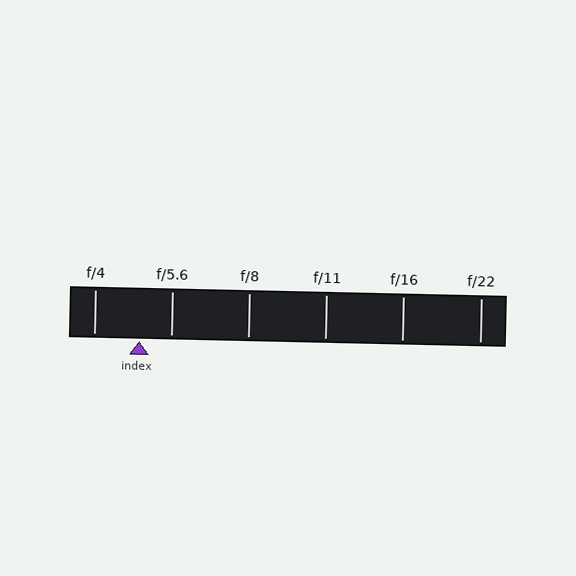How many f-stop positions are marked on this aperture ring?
There are 6 f-stop positions marked.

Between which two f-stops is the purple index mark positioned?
The index mark is between f/4 and f/5.6.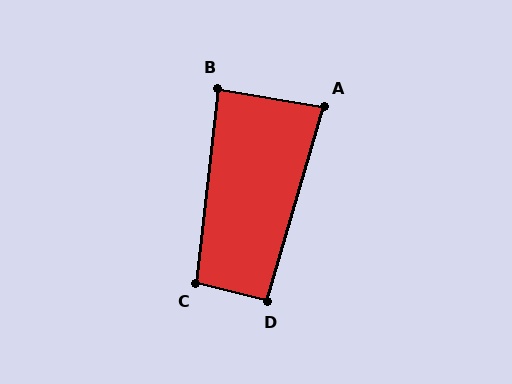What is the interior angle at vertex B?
Approximately 87 degrees (approximately right).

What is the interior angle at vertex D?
Approximately 93 degrees (approximately right).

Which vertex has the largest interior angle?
C, at approximately 97 degrees.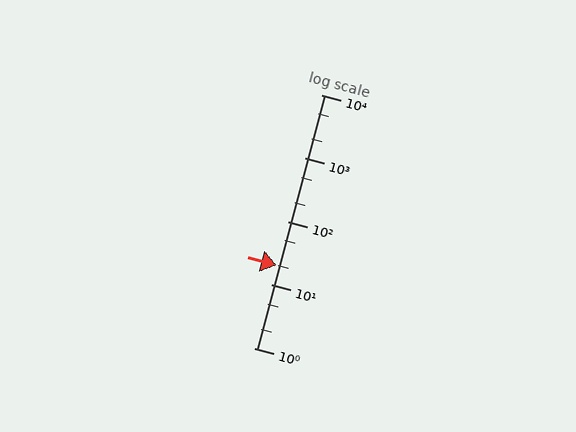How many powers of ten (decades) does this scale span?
The scale spans 4 decades, from 1 to 10000.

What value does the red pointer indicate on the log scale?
The pointer indicates approximately 20.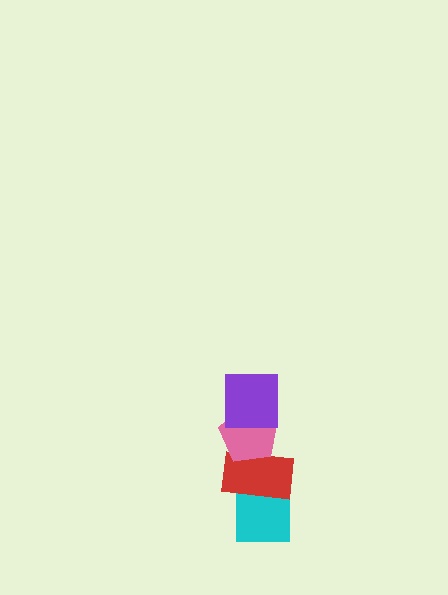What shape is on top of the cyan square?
The red rectangle is on top of the cyan square.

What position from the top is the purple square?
The purple square is 1st from the top.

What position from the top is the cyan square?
The cyan square is 4th from the top.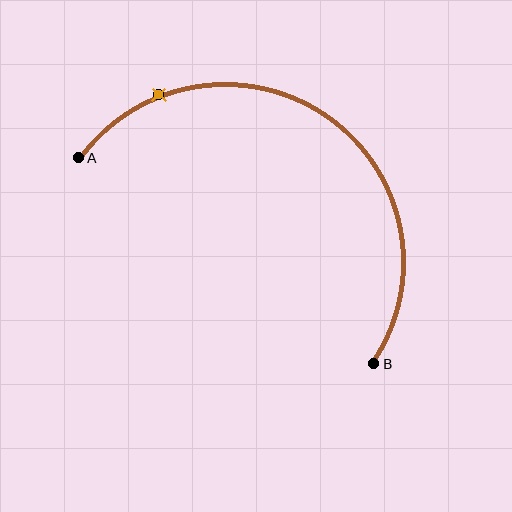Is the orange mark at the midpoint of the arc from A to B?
No. The orange mark lies on the arc but is closer to endpoint A. The arc midpoint would be at the point on the curve equidistant along the arc from both A and B.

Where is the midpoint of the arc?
The arc midpoint is the point on the curve farthest from the straight line joining A and B. It sits above and to the right of that line.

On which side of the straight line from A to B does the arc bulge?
The arc bulges above and to the right of the straight line connecting A and B.